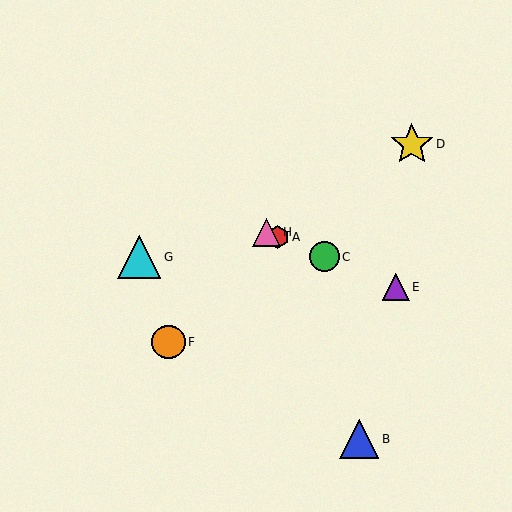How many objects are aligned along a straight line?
4 objects (A, C, E, H) are aligned along a straight line.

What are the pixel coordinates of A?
Object A is at (277, 237).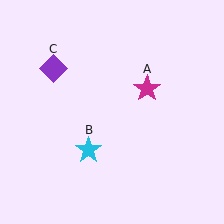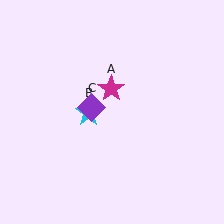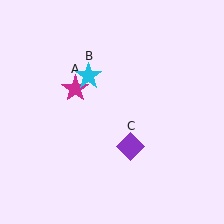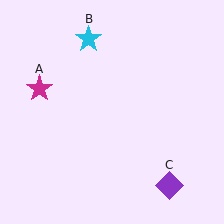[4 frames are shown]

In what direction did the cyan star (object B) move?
The cyan star (object B) moved up.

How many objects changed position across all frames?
3 objects changed position: magenta star (object A), cyan star (object B), purple diamond (object C).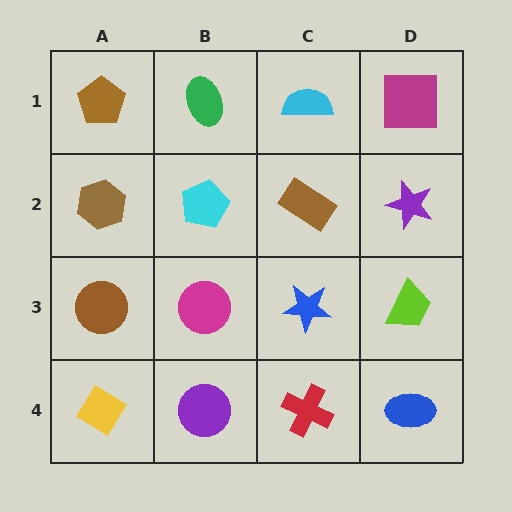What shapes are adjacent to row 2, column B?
A green ellipse (row 1, column B), a magenta circle (row 3, column B), a brown hexagon (row 2, column A), a brown rectangle (row 2, column C).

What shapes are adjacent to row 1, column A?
A brown hexagon (row 2, column A), a green ellipse (row 1, column B).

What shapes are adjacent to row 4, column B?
A magenta circle (row 3, column B), a yellow diamond (row 4, column A), a red cross (row 4, column C).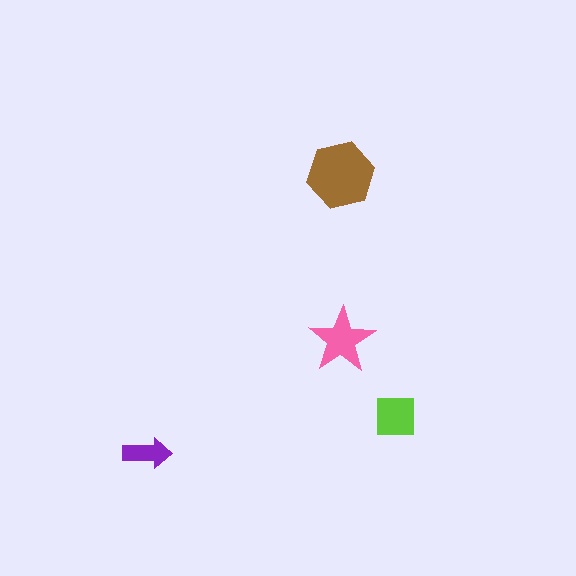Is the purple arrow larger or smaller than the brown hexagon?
Smaller.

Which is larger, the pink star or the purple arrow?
The pink star.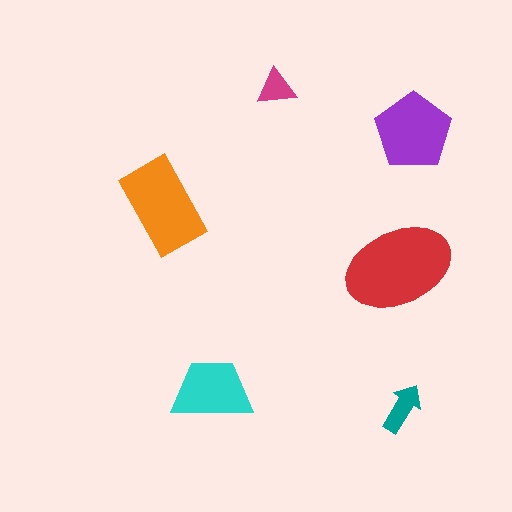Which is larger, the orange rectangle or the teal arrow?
The orange rectangle.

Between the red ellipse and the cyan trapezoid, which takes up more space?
The red ellipse.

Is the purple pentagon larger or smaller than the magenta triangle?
Larger.